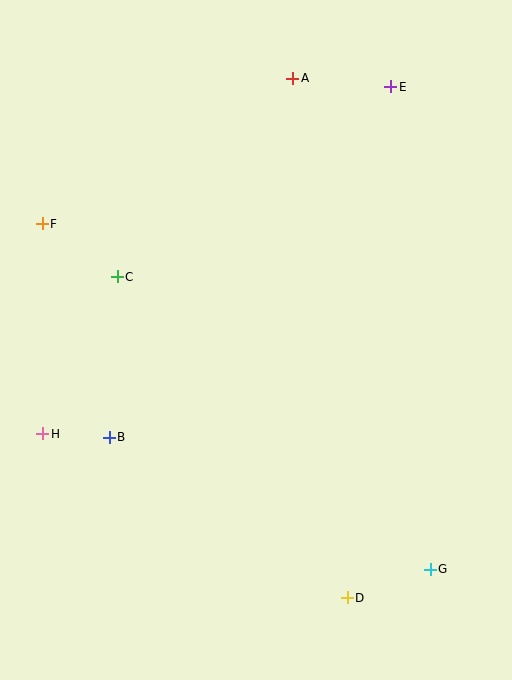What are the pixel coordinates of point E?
Point E is at (391, 87).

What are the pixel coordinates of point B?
Point B is at (109, 437).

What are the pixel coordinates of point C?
Point C is at (117, 277).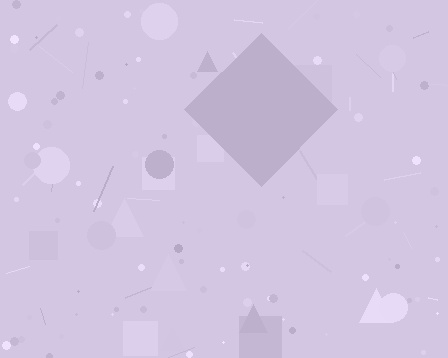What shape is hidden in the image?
A diamond is hidden in the image.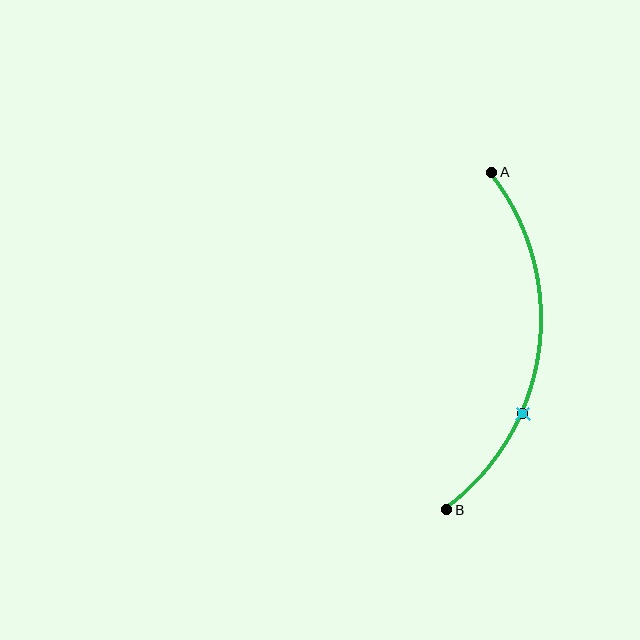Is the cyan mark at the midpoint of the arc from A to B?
No. The cyan mark lies on the arc but is closer to endpoint B. The arc midpoint would be at the point on the curve equidistant along the arc from both A and B.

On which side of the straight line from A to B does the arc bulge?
The arc bulges to the right of the straight line connecting A and B.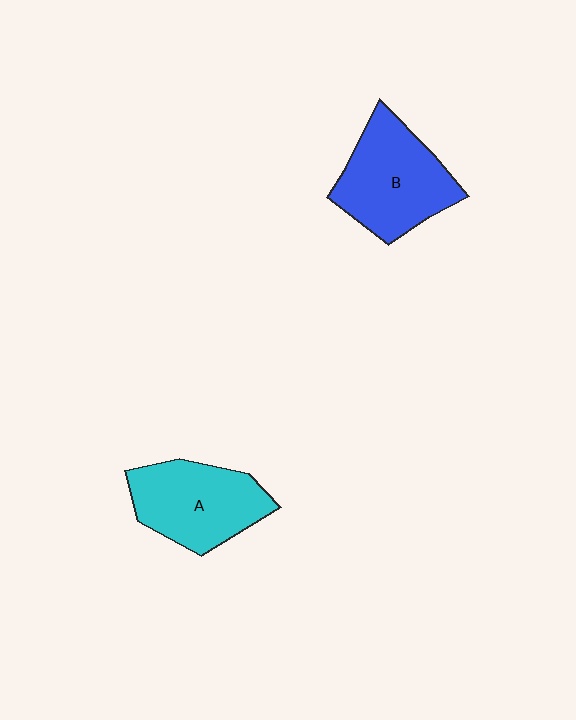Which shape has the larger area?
Shape B (blue).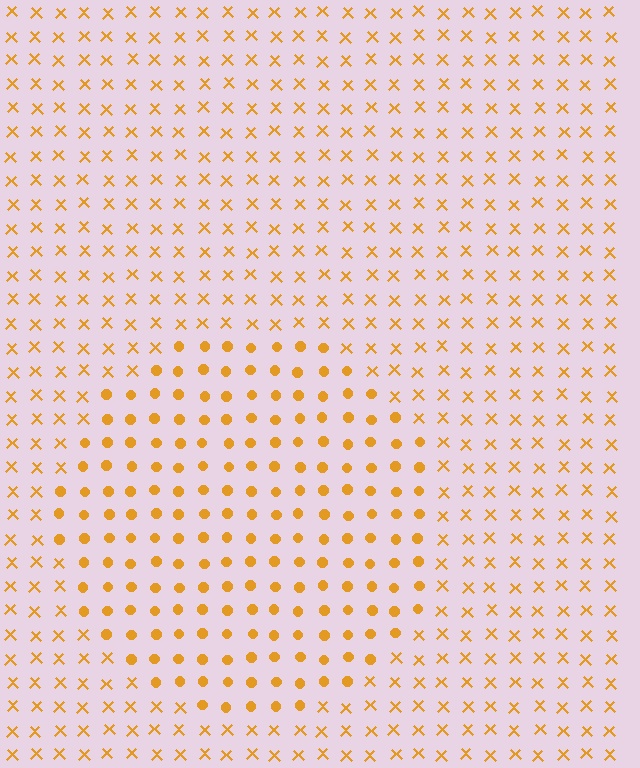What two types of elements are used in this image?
The image uses circles inside the circle region and X marks outside it.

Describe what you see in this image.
The image is filled with small orange elements arranged in a uniform grid. A circle-shaped region contains circles, while the surrounding area contains X marks. The boundary is defined purely by the change in element shape.